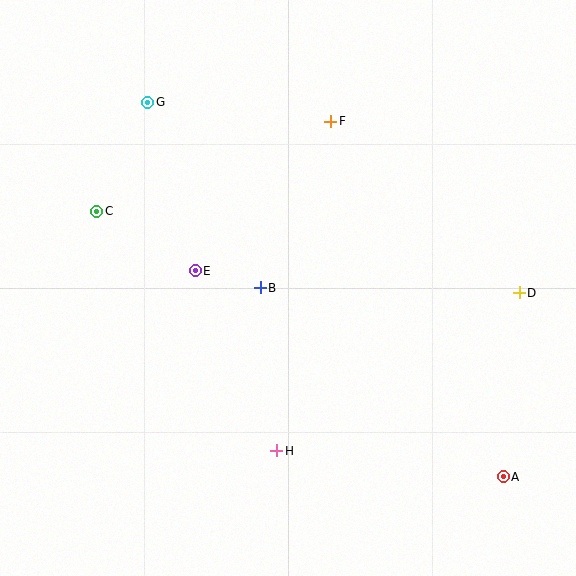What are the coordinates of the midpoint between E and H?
The midpoint between E and H is at (236, 361).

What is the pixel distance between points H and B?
The distance between H and B is 164 pixels.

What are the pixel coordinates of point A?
Point A is at (503, 477).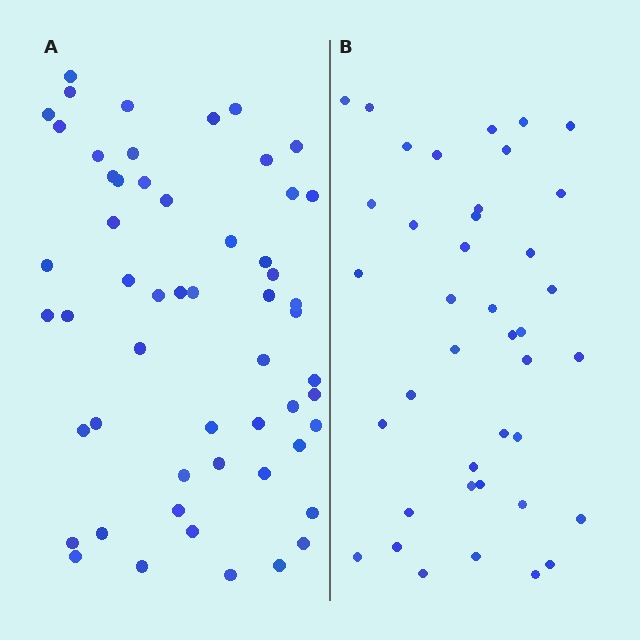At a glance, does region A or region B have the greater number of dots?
Region A (the left region) has more dots.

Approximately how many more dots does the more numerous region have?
Region A has approximately 15 more dots than region B.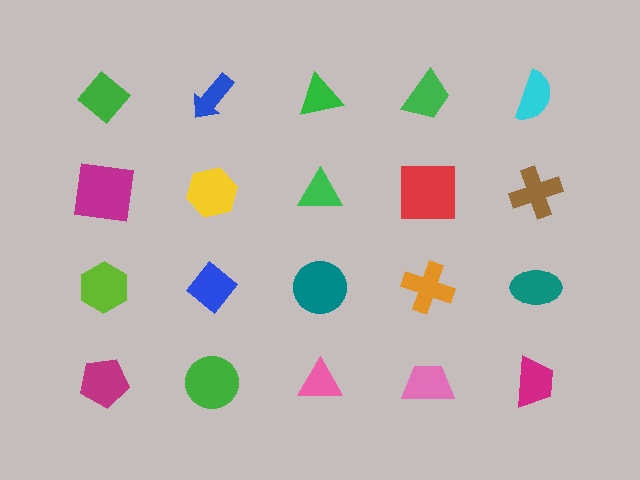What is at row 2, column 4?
A red square.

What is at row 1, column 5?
A cyan semicircle.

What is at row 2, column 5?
A brown cross.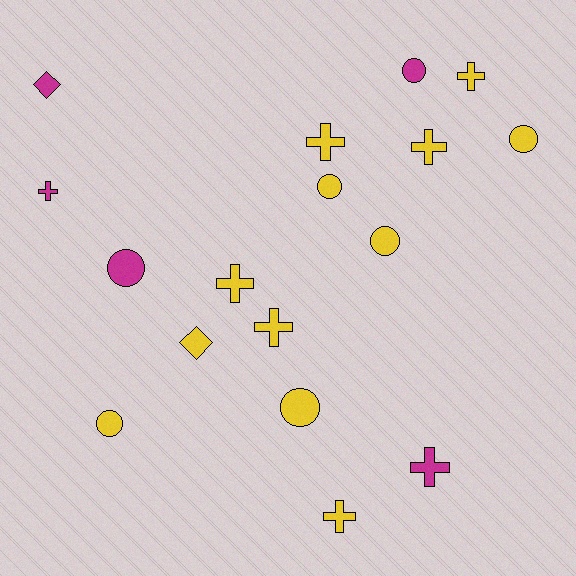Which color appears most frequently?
Yellow, with 12 objects.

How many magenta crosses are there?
There are 2 magenta crosses.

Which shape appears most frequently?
Cross, with 8 objects.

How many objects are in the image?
There are 17 objects.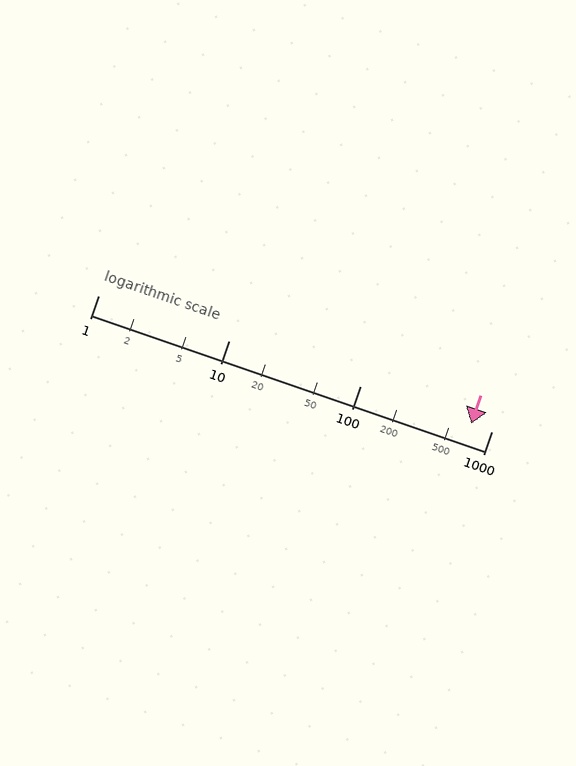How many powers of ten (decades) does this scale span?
The scale spans 3 decades, from 1 to 1000.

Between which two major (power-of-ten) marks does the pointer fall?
The pointer is between 100 and 1000.